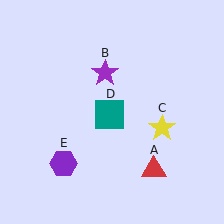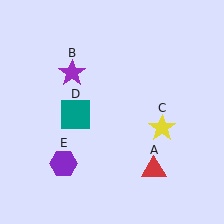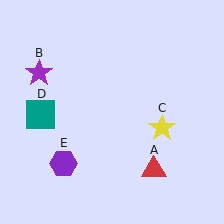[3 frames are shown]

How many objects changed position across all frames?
2 objects changed position: purple star (object B), teal square (object D).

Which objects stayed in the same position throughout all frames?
Red triangle (object A) and yellow star (object C) and purple hexagon (object E) remained stationary.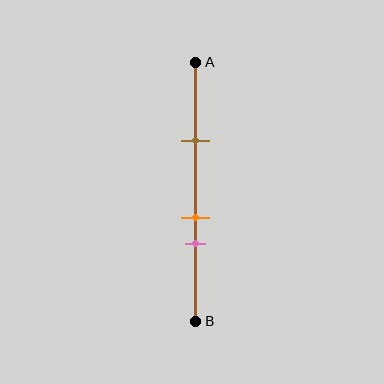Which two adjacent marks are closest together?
The orange and pink marks are the closest adjacent pair.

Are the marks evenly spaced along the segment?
No, the marks are not evenly spaced.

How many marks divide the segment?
There are 3 marks dividing the segment.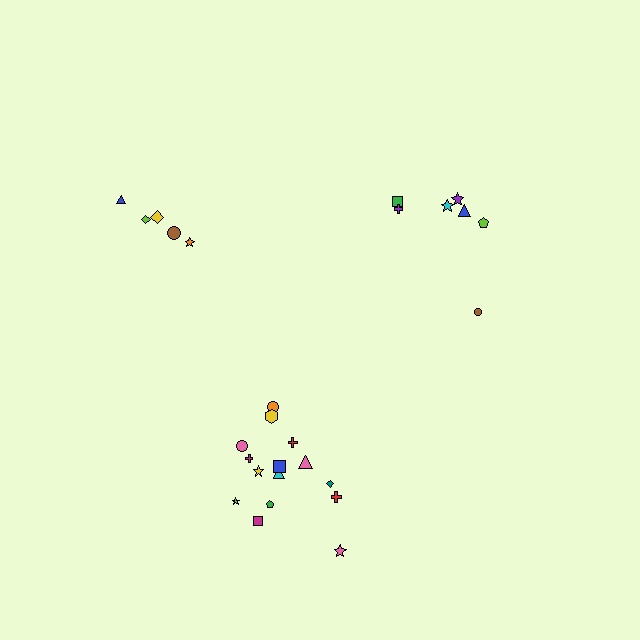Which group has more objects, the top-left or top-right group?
The top-right group.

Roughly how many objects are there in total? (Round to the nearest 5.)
Roughly 25 objects in total.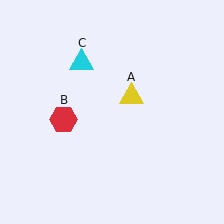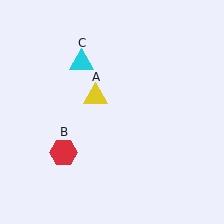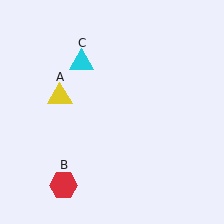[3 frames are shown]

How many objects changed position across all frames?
2 objects changed position: yellow triangle (object A), red hexagon (object B).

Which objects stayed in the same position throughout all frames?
Cyan triangle (object C) remained stationary.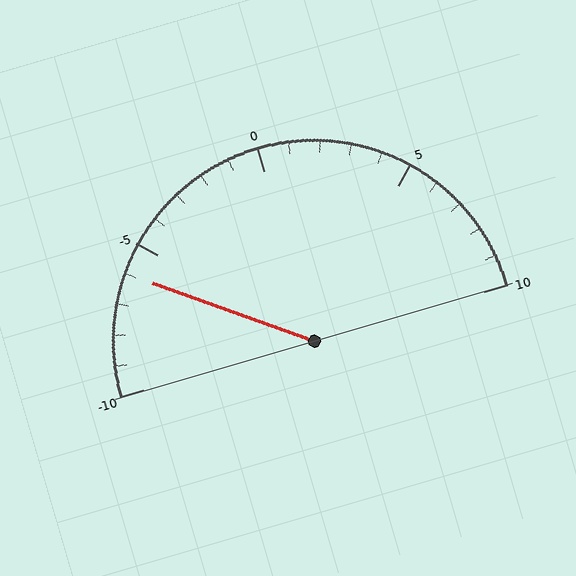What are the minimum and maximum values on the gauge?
The gauge ranges from -10 to 10.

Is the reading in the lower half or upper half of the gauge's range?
The reading is in the lower half of the range (-10 to 10).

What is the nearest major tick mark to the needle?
The nearest major tick mark is -5.